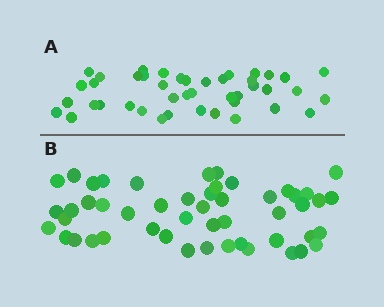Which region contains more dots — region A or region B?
Region B (the bottom region) has more dots.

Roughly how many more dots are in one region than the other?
Region B has roughly 8 or so more dots than region A.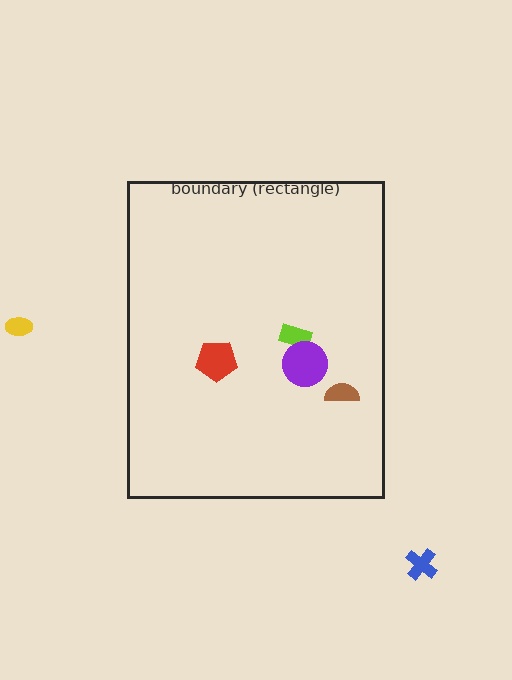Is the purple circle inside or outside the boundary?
Inside.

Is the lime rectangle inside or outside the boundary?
Inside.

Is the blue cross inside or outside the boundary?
Outside.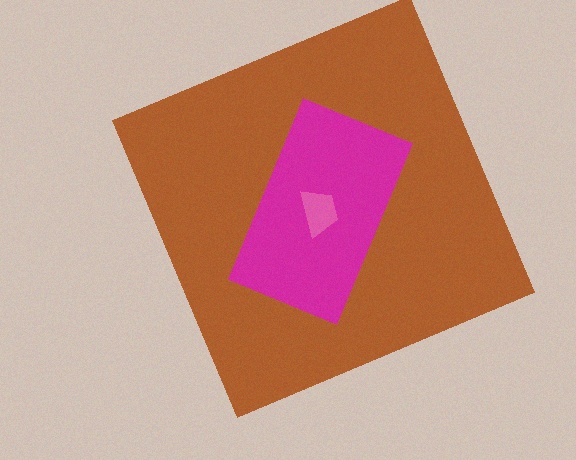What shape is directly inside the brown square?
The magenta rectangle.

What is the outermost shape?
The brown square.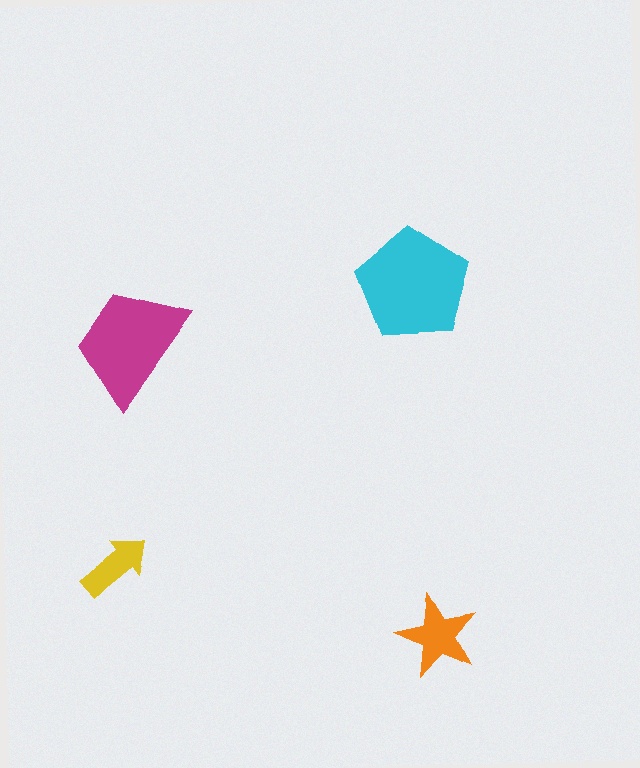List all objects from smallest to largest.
The yellow arrow, the orange star, the magenta trapezoid, the cyan pentagon.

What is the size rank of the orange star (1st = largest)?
3rd.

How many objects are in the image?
There are 4 objects in the image.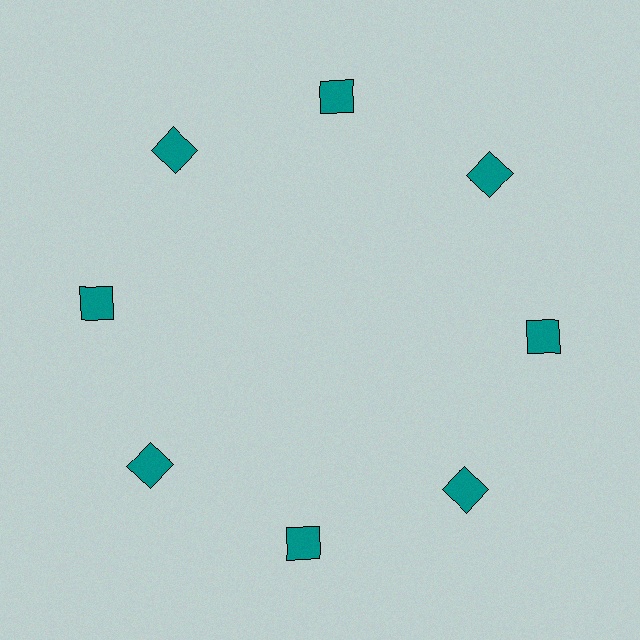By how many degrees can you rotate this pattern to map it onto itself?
The pattern maps onto itself every 45 degrees of rotation.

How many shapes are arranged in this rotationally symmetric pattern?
There are 8 shapes, arranged in 8 groups of 1.